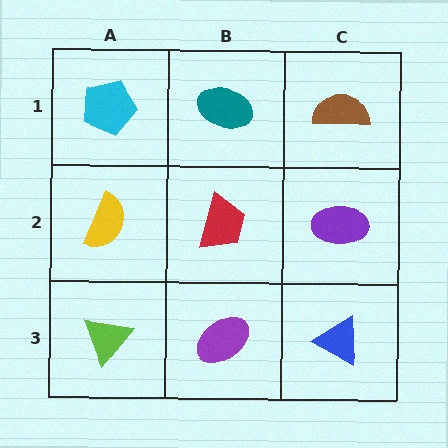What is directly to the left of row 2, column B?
A yellow semicircle.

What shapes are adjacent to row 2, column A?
A cyan pentagon (row 1, column A), a lime triangle (row 3, column A), a red trapezoid (row 2, column B).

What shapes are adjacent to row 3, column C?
A purple ellipse (row 2, column C), a purple ellipse (row 3, column B).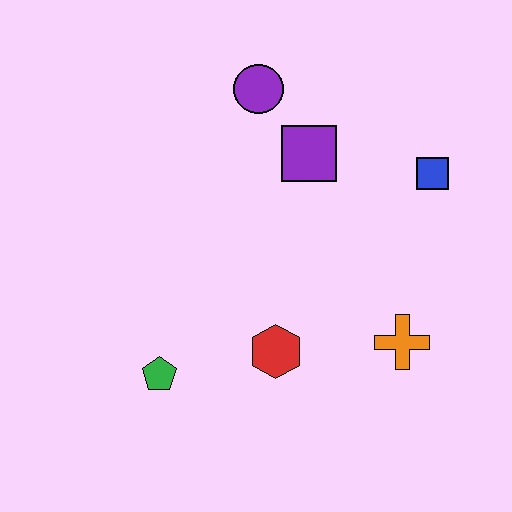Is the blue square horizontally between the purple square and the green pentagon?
No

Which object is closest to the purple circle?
The purple square is closest to the purple circle.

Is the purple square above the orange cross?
Yes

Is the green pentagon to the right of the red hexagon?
No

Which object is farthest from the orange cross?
The purple circle is farthest from the orange cross.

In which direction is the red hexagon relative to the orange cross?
The red hexagon is to the left of the orange cross.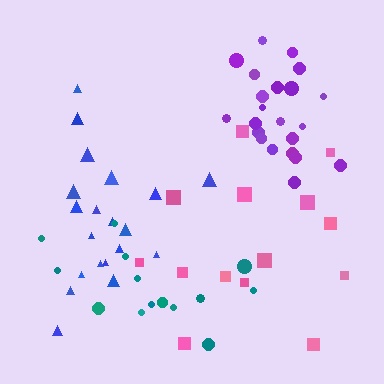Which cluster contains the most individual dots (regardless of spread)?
Purple (22).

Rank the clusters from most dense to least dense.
purple, blue, teal, pink.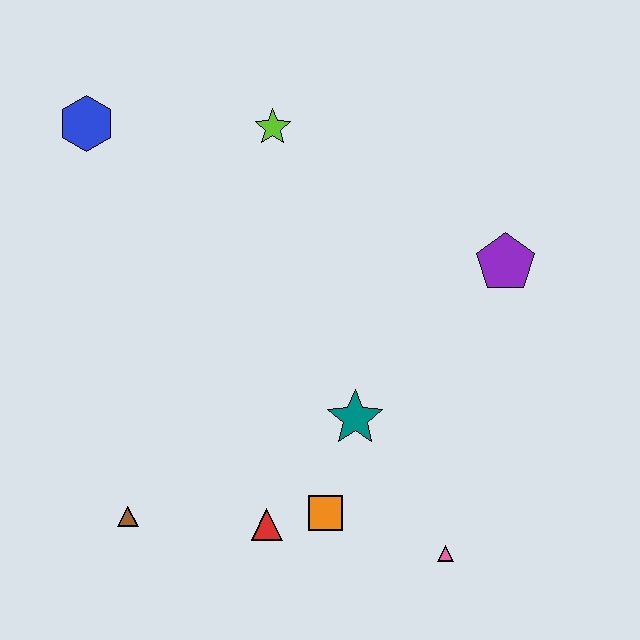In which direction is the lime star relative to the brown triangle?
The lime star is above the brown triangle.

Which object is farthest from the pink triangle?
The blue hexagon is farthest from the pink triangle.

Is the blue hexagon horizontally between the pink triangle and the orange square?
No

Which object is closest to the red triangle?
The orange square is closest to the red triangle.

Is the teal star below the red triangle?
No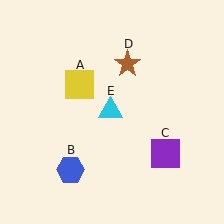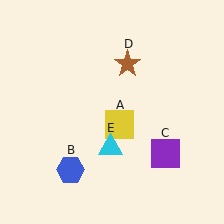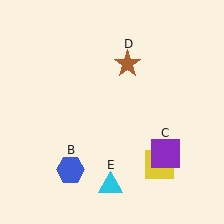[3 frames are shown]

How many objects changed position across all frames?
2 objects changed position: yellow square (object A), cyan triangle (object E).